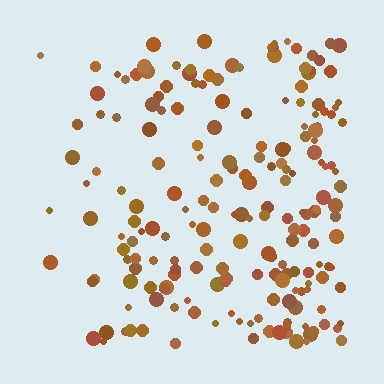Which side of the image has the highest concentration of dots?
The right.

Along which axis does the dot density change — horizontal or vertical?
Horizontal.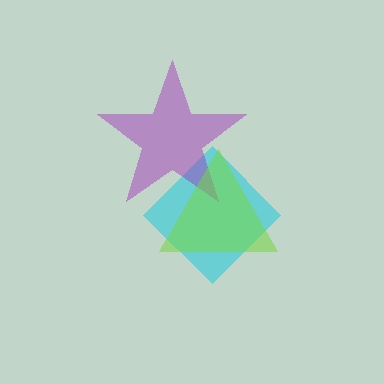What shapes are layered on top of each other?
The layered shapes are: a cyan diamond, a purple star, a lime triangle.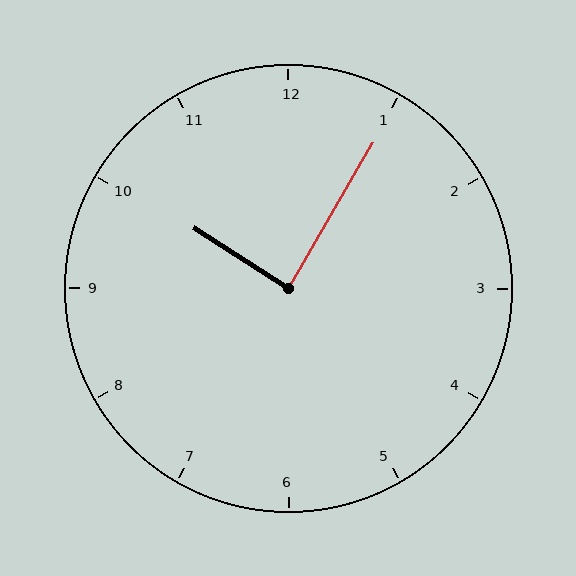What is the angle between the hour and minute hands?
Approximately 88 degrees.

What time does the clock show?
10:05.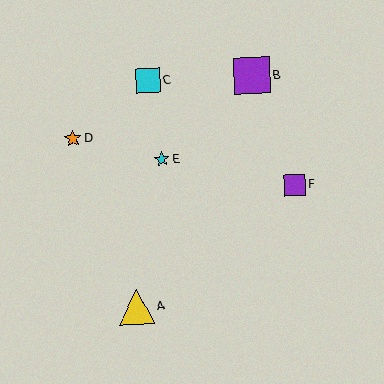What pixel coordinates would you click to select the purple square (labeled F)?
Click at (295, 185) to select the purple square F.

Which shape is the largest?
The purple square (labeled B) is the largest.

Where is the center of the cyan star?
The center of the cyan star is at (162, 159).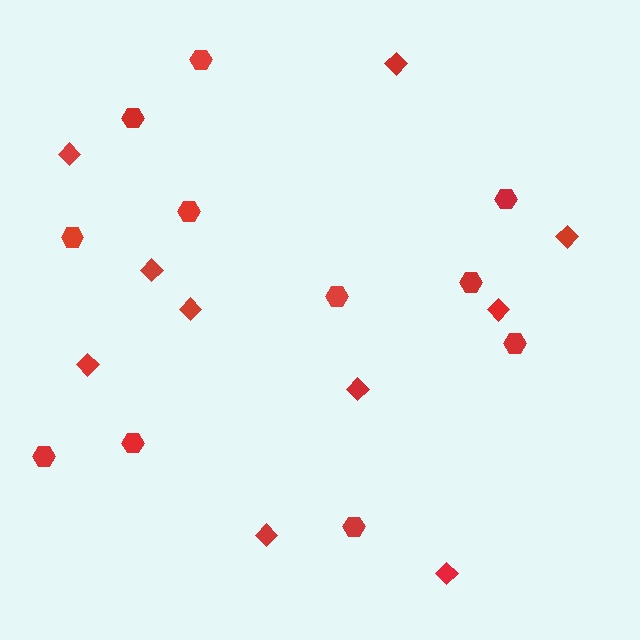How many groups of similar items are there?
There are 2 groups: one group of hexagons (11) and one group of diamonds (10).